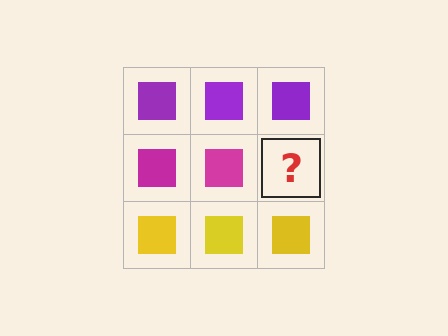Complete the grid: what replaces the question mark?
The question mark should be replaced with a magenta square.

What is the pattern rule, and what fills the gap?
The rule is that each row has a consistent color. The gap should be filled with a magenta square.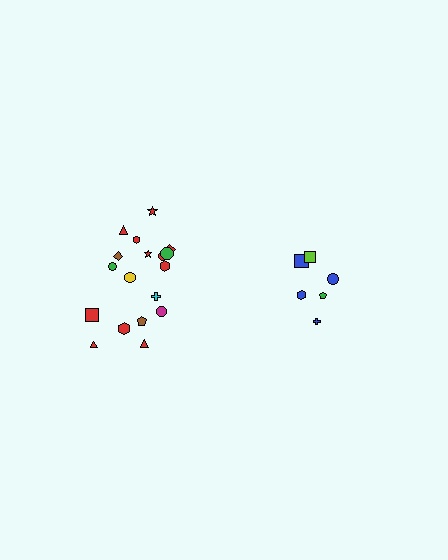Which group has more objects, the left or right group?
The left group.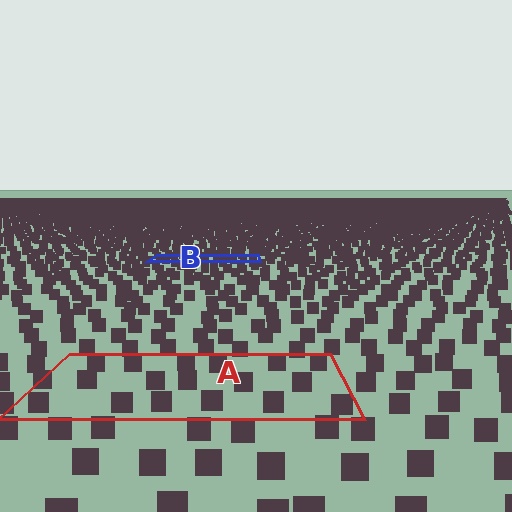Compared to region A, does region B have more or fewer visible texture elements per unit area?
Region B has more texture elements per unit area — they are packed more densely because it is farther away.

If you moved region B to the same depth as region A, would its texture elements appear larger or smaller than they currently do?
They would appear larger. At a closer depth, the same texture elements are projected at a bigger on-screen size.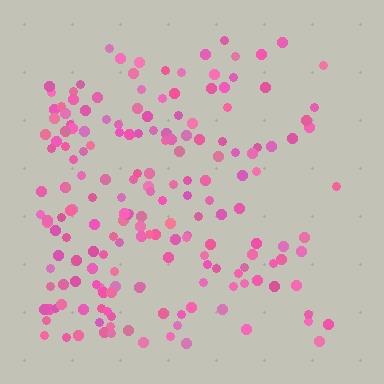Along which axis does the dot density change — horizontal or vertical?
Horizontal.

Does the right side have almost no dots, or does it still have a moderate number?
Still a moderate number, just noticeably fewer than the left.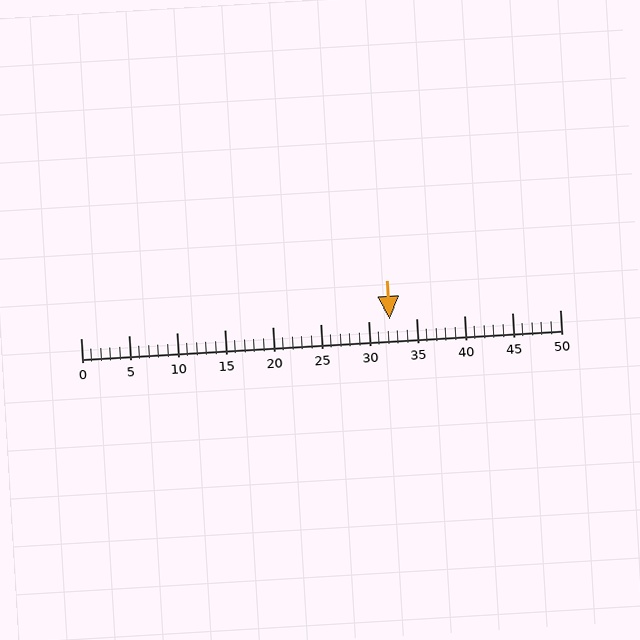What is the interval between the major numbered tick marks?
The major tick marks are spaced 5 units apart.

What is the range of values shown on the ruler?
The ruler shows values from 0 to 50.